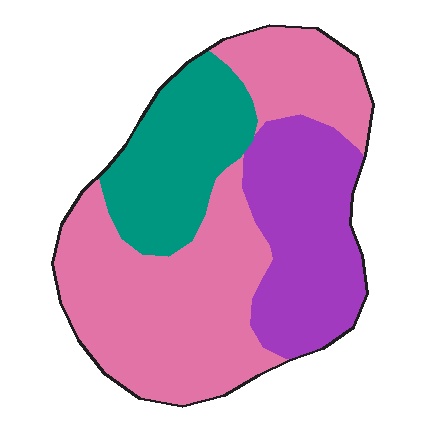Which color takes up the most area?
Pink, at roughly 50%.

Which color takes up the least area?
Teal, at roughly 20%.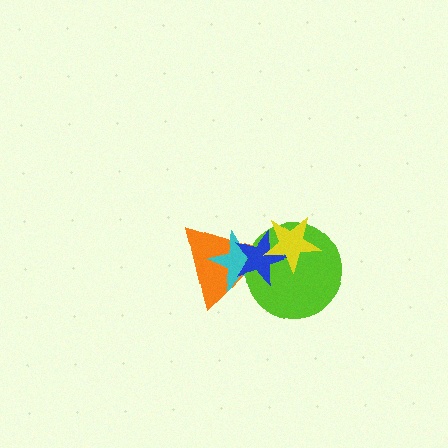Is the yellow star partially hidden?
No, no other shape covers it.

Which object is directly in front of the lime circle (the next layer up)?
The blue star is directly in front of the lime circle.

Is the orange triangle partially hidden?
Yes, it is partially covered by another shape.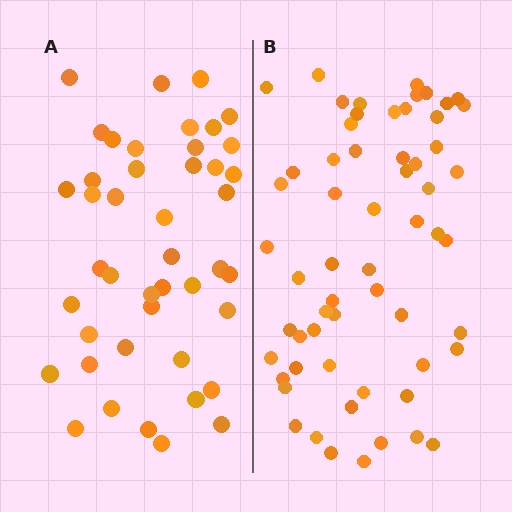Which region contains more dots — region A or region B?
Region B (the right region) has more dots.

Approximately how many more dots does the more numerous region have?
Region B has approximately 15 more dots than region A.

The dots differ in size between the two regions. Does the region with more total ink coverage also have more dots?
No. Region A has more total ink coverage because its dots are larger, but region B actually contains more individual dots. Total area can be misleading — the number of items is what matters here.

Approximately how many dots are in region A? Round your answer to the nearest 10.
About 40 dots. (The exact count is 44, which rounds to 40.)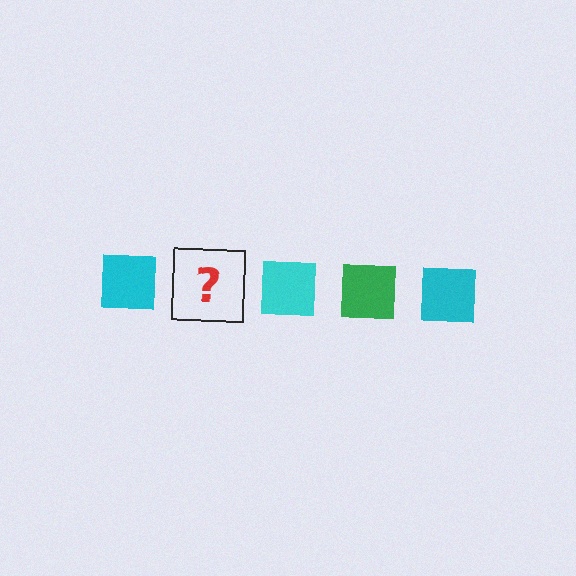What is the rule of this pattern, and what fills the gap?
The rule is that the pattern cycles through cyan, green squares. The gap should be filled with a green square.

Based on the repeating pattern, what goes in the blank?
The blank should be a green square.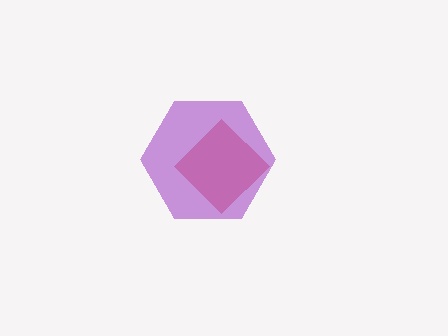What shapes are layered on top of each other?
The layered shapes are: a red diamond, a purple hexagon.